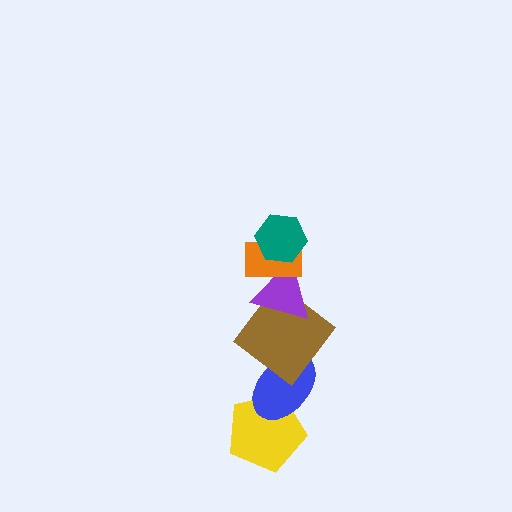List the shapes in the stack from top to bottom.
From top to bottom: the teal hexagon, the orange rectangle, the purple triangle, the brown diamond, the blue ellipse, the yellow pentagon.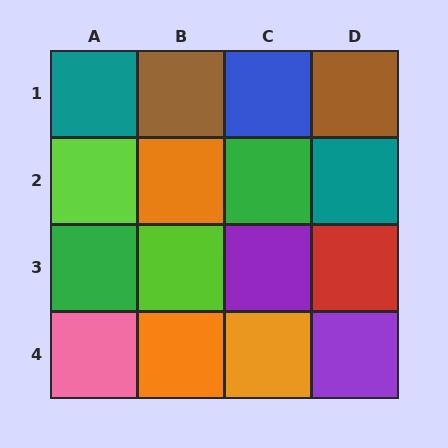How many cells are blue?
1 cell is blue.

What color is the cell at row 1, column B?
Brown.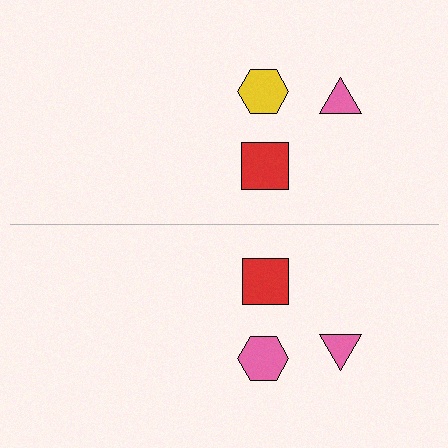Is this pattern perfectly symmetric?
No, the pattern is not perfectly symmetric. The pink hexagon on the bottom side breaks the symmetry — its mirror counterpart is yellow.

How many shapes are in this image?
There are 6 shapes in this image.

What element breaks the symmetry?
The pink hexagon on the bottom side breaks the symmetry — its mirror counterpart is yellow.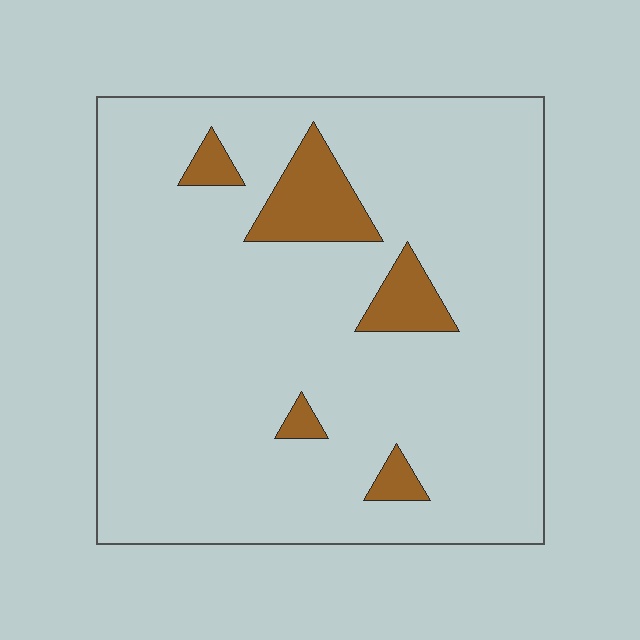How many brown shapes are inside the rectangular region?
5.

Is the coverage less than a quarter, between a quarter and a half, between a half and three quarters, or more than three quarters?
Less than a quarter.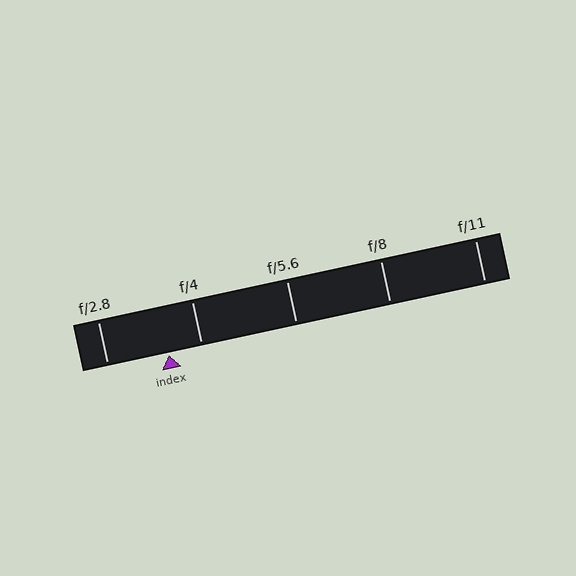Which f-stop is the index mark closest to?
The index mark is closest to f/4.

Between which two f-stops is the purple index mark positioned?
The index mark is between f/2.8 and f/4.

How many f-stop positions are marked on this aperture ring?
There are 5 f-stop positions marked.